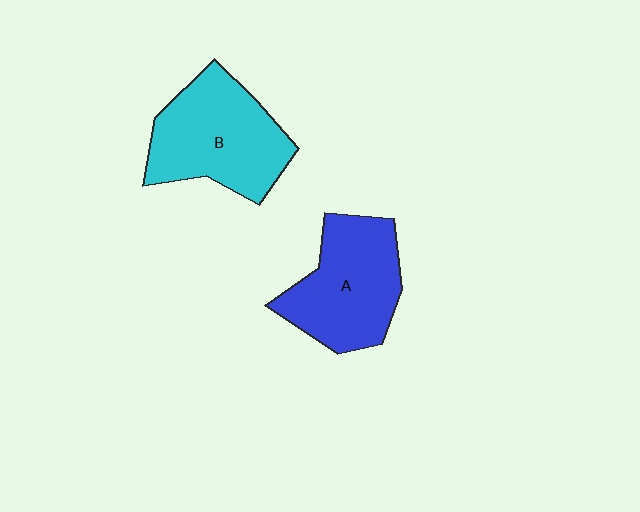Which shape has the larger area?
Shape B (cyan).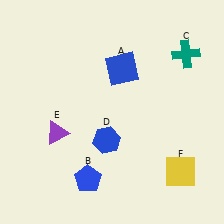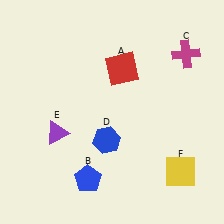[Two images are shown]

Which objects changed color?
A changed from blue to red. C changed from teal to magenta.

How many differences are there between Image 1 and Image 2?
There are 2 differences between the two images.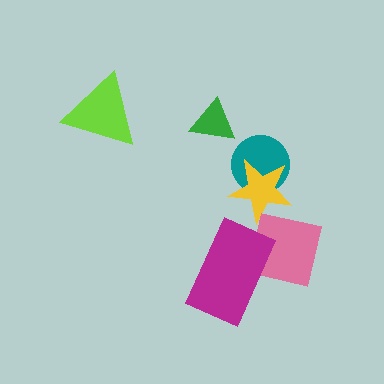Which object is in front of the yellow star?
The pink square is in front of the yellow star.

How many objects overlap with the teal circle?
1 object overlaps with the teal circle.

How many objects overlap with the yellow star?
2 objects overlap with the yellow star.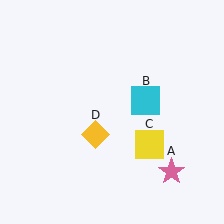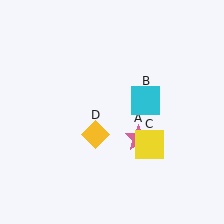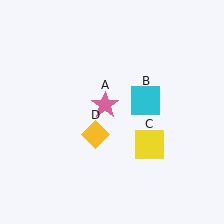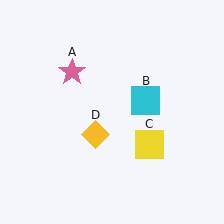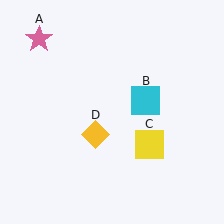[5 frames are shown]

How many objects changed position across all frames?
1 object changed position: pink star (object A).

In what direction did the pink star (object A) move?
The pink star (object A) moved up and to the left.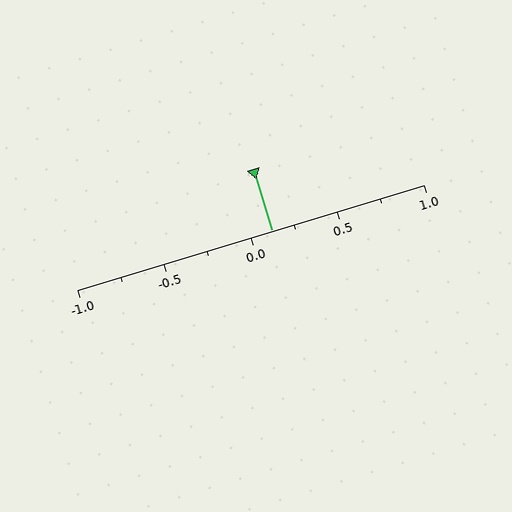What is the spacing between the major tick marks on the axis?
The major ticks are spaced 0.5 apart.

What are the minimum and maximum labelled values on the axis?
The axis runs from -1.0 to 1.0.